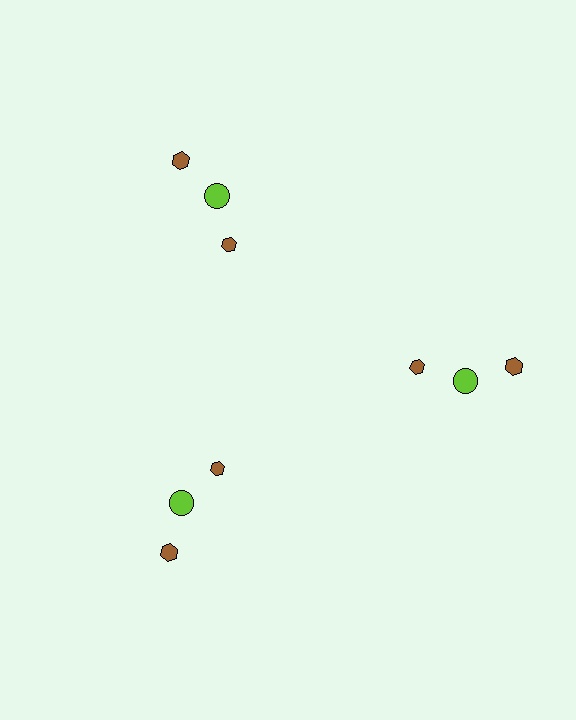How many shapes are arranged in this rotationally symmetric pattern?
There are 9 shapes, arranged in 3 groups of 3.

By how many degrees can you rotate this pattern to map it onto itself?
The pattern maps onto itself every 120 degrees of rotation.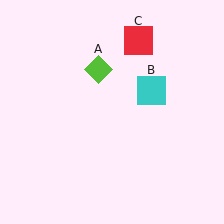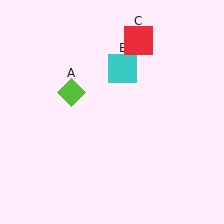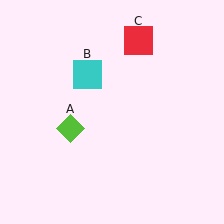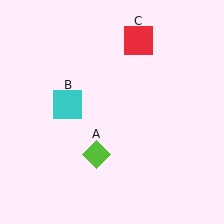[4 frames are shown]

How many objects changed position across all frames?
2 objects changed position: lime diamond (object A), cyan square (object B).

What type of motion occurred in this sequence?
The lime diamond (object A), cyan square (object B) rotated counterclockwise around the center of the scene.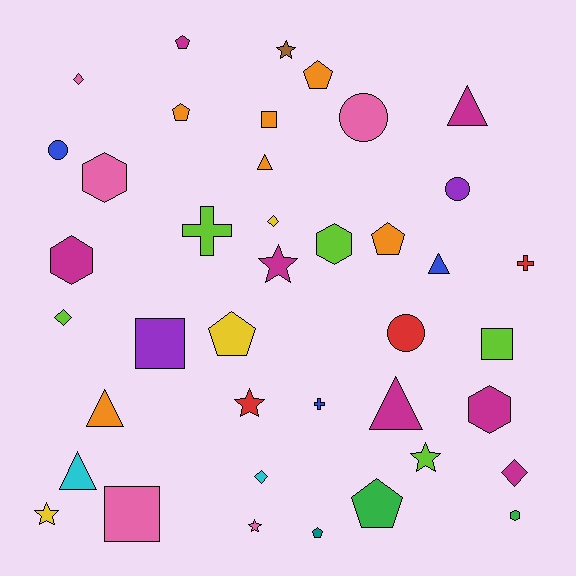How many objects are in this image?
There are 40 objects.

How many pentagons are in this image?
There are 7 pentagons.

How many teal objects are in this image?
There is 1 teal object.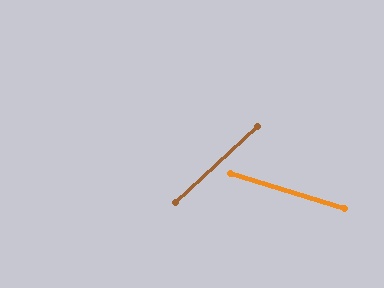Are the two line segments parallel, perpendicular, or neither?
Neither parallel nor perpendicular — they differ by about 60°.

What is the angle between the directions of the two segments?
Approximately 60 degrees.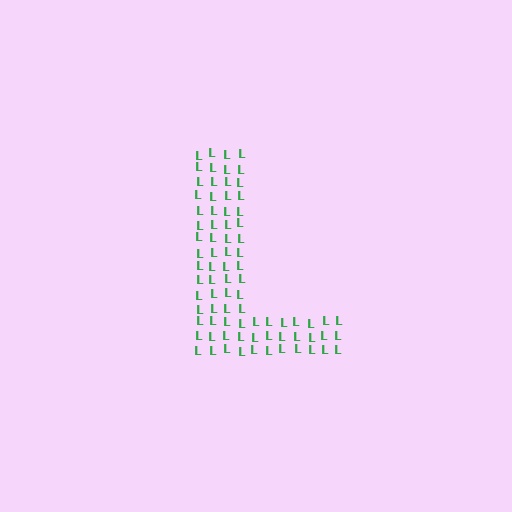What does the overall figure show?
The overall figure shows the letter L.